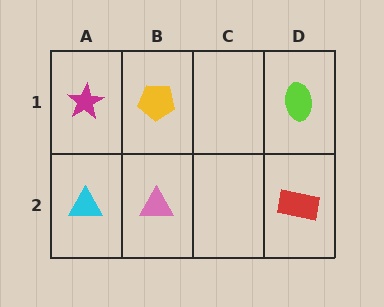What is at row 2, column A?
A cyan triangle.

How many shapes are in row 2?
3 shapes.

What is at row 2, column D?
A red rectangle.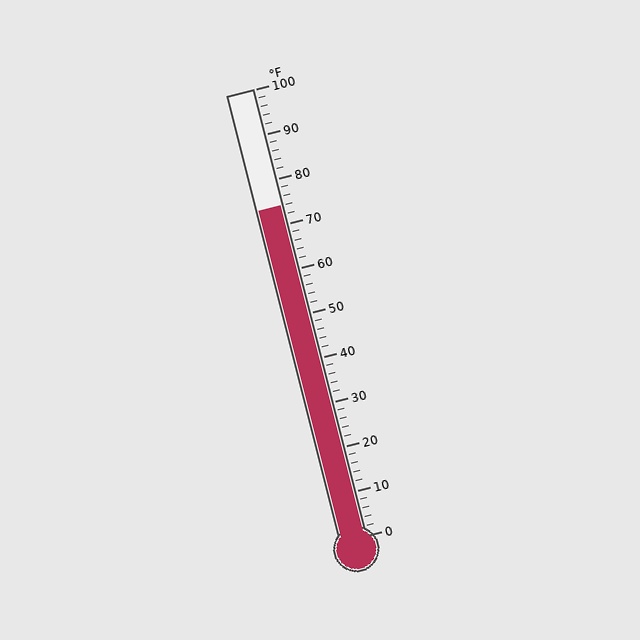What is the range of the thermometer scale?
The thermometer scale ranges from 0°F to 100°F.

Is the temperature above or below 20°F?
The temperature is above 20°F.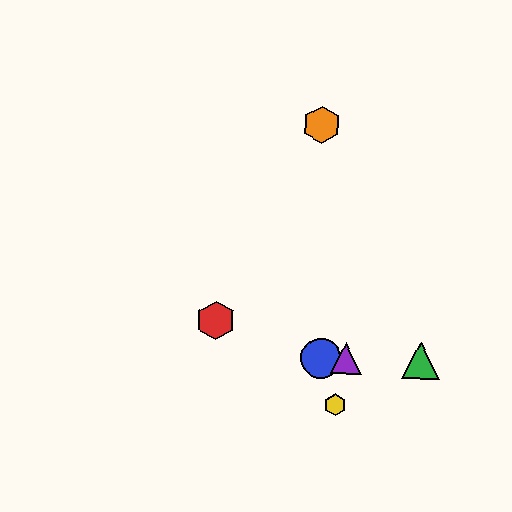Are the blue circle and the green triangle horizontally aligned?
Yes, both are at y≈358.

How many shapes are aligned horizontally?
3 shapes (the blue circle, the green triangle, the purple triangle) are aligned horizontally.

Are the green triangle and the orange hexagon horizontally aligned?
No, the green triangle is at y≈361 and the orange hexagon is at y≈125.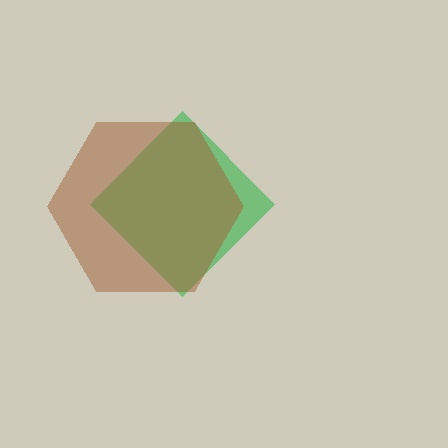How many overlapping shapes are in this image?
There are 2 overlapping shapes in the image.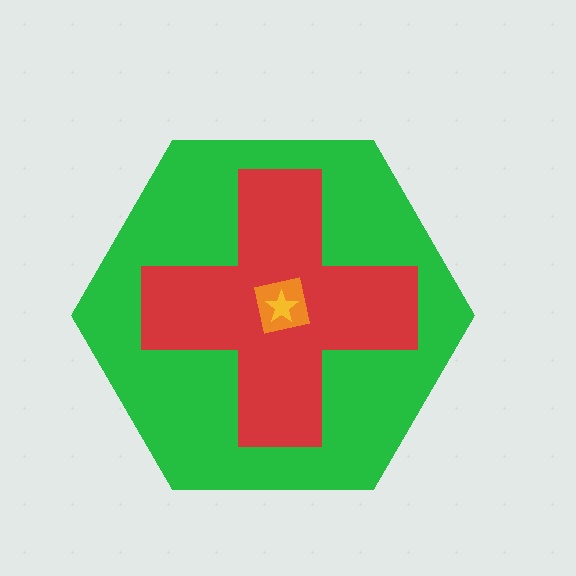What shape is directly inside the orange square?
The yellow star.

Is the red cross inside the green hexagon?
Yes.